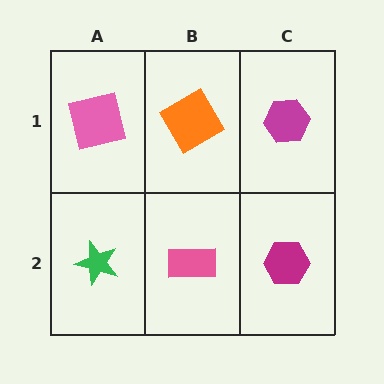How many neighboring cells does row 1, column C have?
2.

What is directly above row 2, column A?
A pink square.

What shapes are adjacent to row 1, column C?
A magenta hexagon (row 2, column C), an orange diamond (row 1, column B).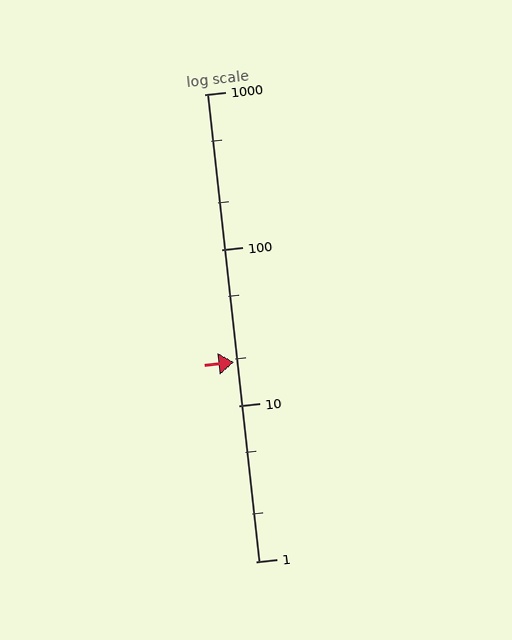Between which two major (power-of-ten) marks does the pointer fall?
The pointer is between 10 and 100.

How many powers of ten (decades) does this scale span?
The scale spans 3 decades, from 1 to 1000.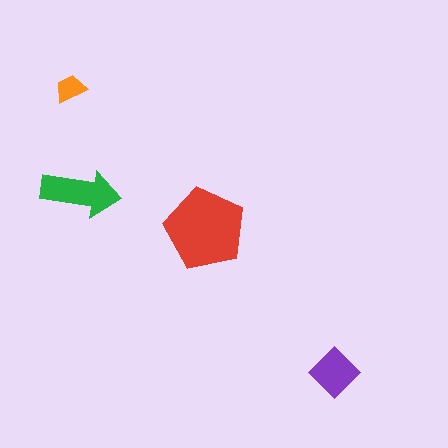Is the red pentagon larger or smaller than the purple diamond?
Larger.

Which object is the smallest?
The orange trapezoid.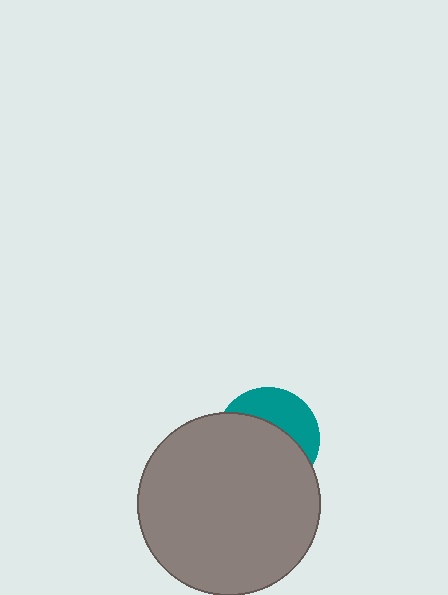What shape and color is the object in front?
The object in front is a gray circle.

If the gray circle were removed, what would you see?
You would see the complete teal circle.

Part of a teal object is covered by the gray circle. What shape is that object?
It is a circle.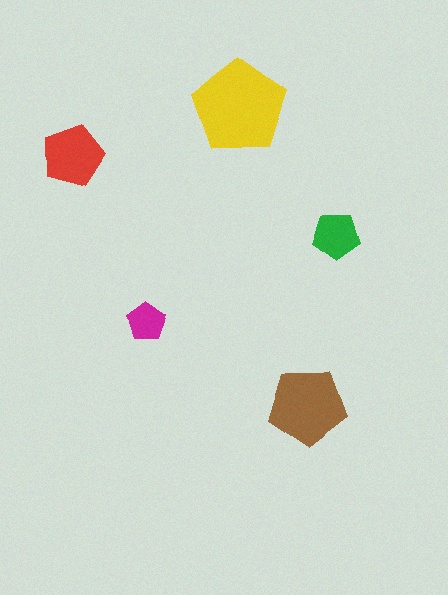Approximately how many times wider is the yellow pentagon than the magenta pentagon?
About 2.5 times wider.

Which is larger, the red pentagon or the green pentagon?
The red one.